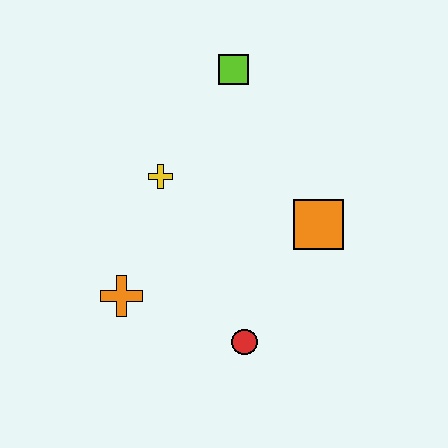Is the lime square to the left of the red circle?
Yes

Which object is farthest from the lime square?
The red circle is farthest from the lime square.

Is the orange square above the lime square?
No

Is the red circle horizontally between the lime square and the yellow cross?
No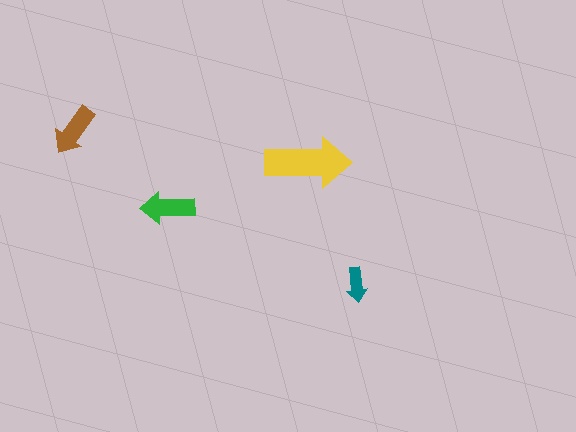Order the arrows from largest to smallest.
the yellow one, the green one, the brown one, the teal one.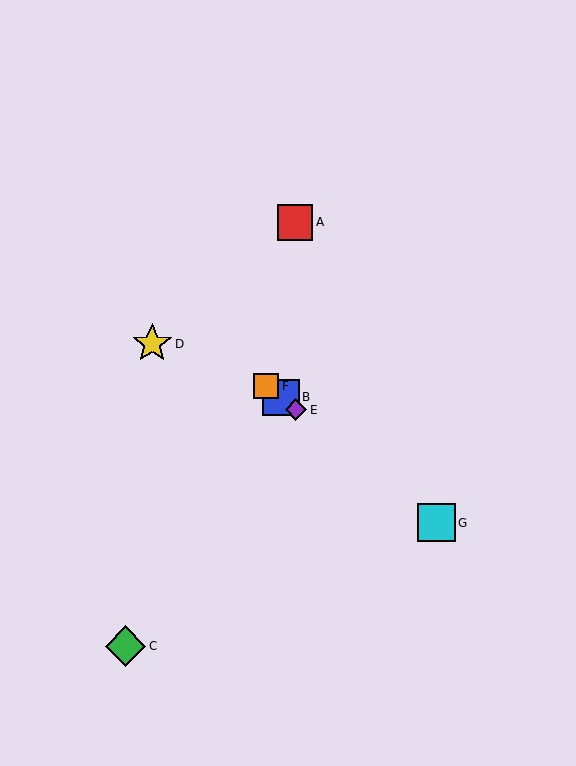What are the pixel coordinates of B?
Object B is at (281, 397).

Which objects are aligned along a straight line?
Objects B, E, F, G are aligned along a straight line.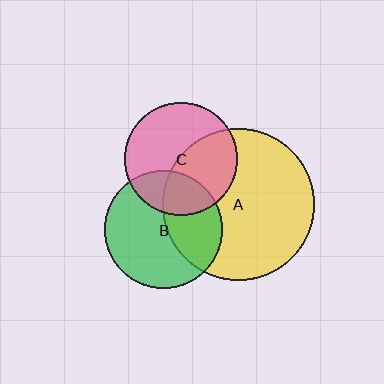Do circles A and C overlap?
Yes.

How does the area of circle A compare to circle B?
Approximately 1.6 times.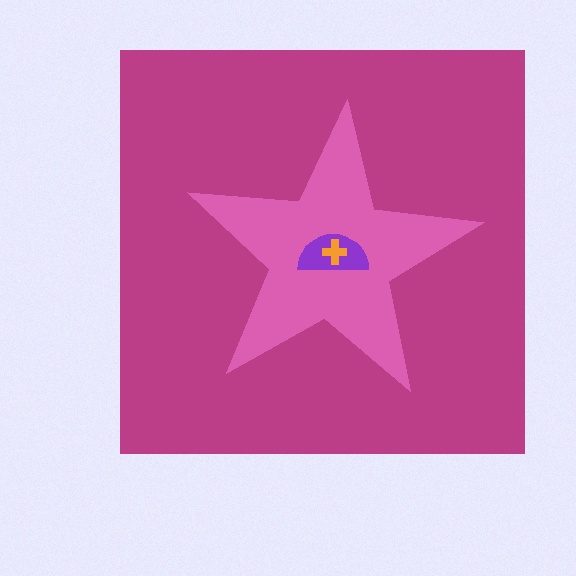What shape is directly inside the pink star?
The purple semicircle.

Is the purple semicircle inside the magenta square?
Yes.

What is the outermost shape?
The magenta square.